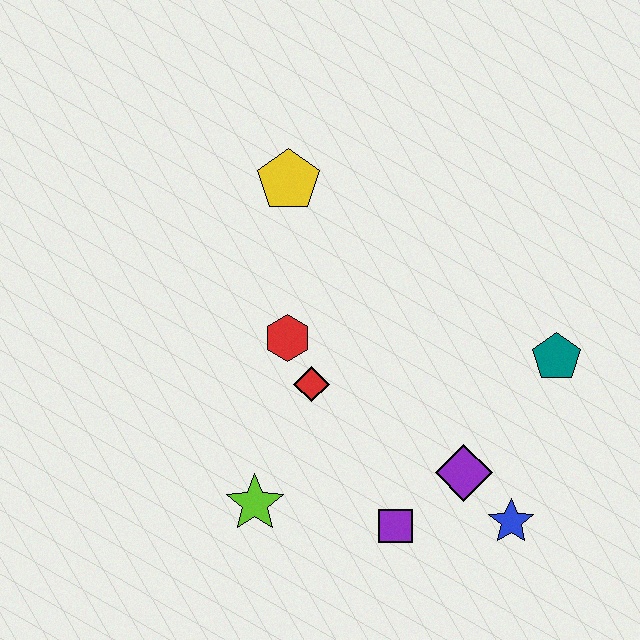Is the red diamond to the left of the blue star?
Yes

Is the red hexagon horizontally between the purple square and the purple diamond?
No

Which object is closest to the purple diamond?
The blue star is closest to the purple diamond.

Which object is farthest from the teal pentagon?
The lime star is farthest from the teal pentagon.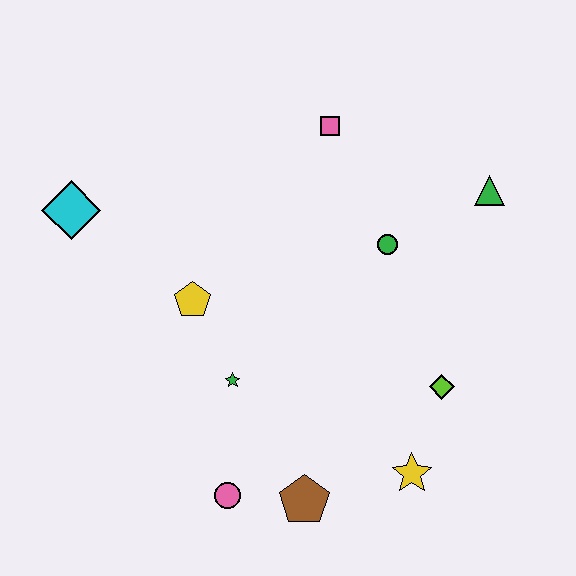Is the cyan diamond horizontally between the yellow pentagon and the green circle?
No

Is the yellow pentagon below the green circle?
Yes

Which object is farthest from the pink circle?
The green triangle is farthest from the pink circle.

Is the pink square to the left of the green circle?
Yes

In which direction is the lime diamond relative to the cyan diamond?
The lime diamond is to the right of the cyan diamond.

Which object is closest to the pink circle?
The brown pentagon is closest to the pink circle.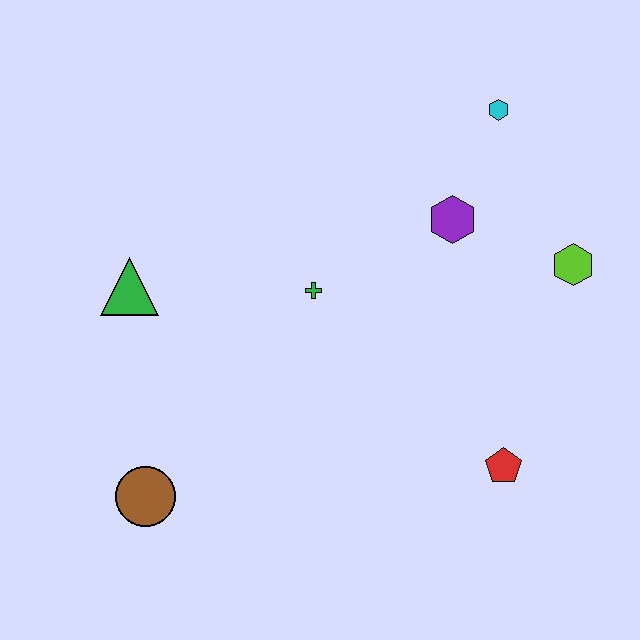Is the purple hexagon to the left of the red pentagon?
Yes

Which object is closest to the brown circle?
The green triangle is closest to the brown circle.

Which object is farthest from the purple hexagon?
The brown circle is farthest from the purple hexagon.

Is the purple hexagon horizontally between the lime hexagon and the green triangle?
Yes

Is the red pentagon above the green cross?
No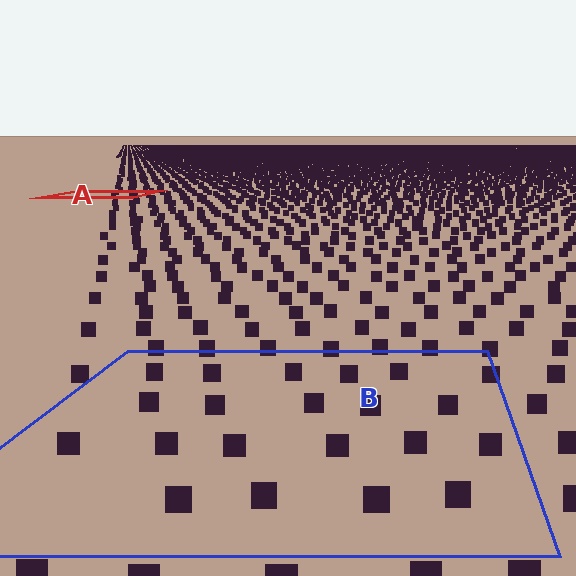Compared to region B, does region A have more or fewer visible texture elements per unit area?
Region A has more texture elements per unit area — they are packed more densely because it is farther away.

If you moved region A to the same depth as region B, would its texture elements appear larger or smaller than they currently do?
They would appear larger. At a closer depth, the same texture elements are projected at a bigger on-screen size.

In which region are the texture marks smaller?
The texture marks are smaller in region A, because it is farther away.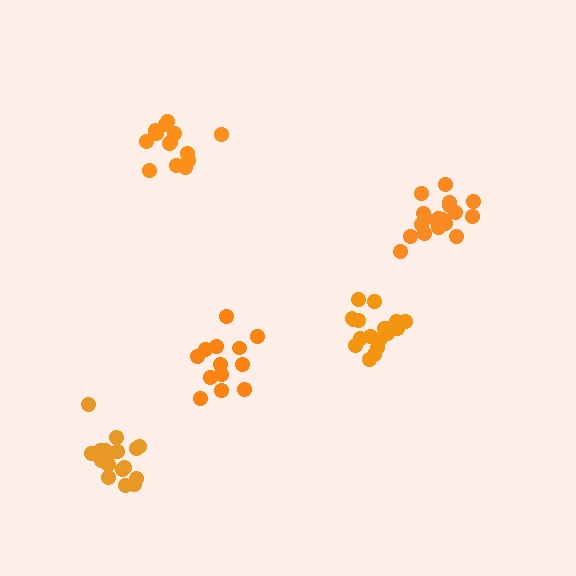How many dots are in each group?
Group 1: 19 dots, Group 2: 13 dots, Group 3: 15 dots, Group 4: 18 dots, Group 5: 18 dots (83 total).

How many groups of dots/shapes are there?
There are 5 groups.